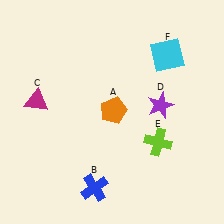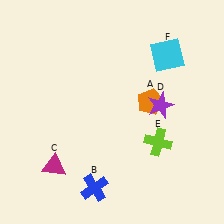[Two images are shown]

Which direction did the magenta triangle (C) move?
The magenta triangle (C) moved down.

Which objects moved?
The objects that moved are: the orange pentagon (A), the magenta triangle (C).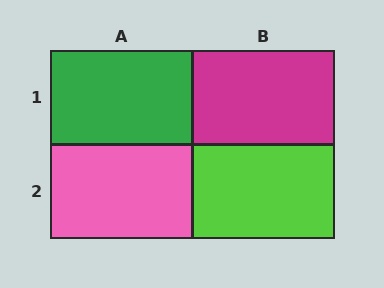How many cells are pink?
1 cell is pink.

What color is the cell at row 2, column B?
Lime.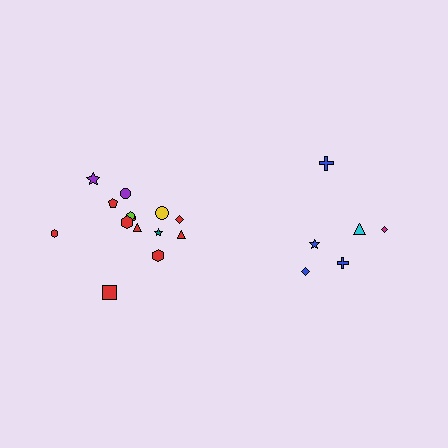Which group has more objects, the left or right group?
The left group.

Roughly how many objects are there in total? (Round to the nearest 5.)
Roughly 20 objects in total.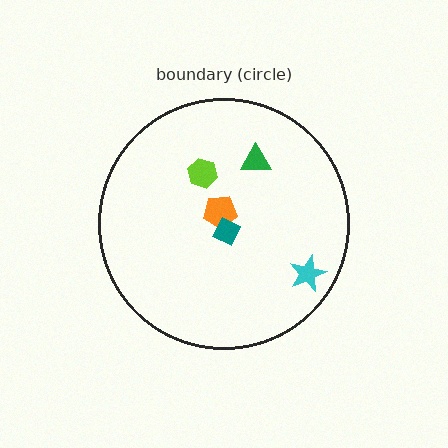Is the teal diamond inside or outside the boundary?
Inside.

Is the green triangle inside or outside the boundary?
Inside.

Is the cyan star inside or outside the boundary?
Inside.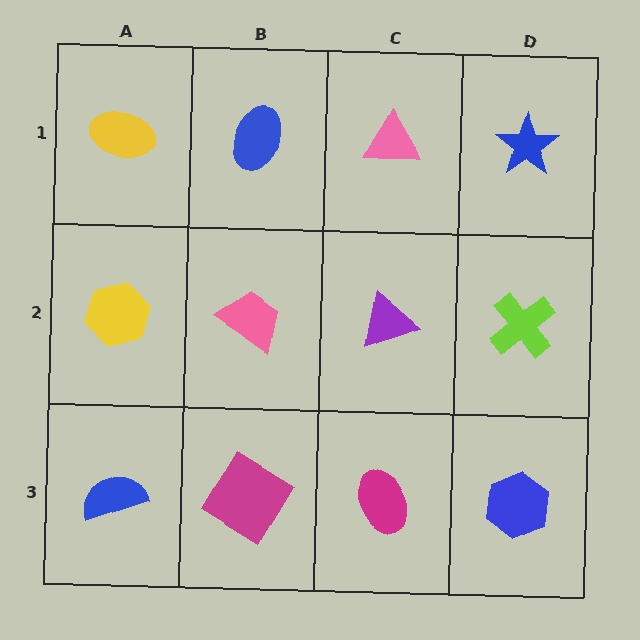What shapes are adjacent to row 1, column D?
A lime cross (row 2, column D), a pink triangle (row 1, column C).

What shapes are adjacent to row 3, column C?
A purple triangle (row 2, column C), a magenta diamond (row 3, column B), a blue hexagon (row 3, column D).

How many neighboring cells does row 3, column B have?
3.